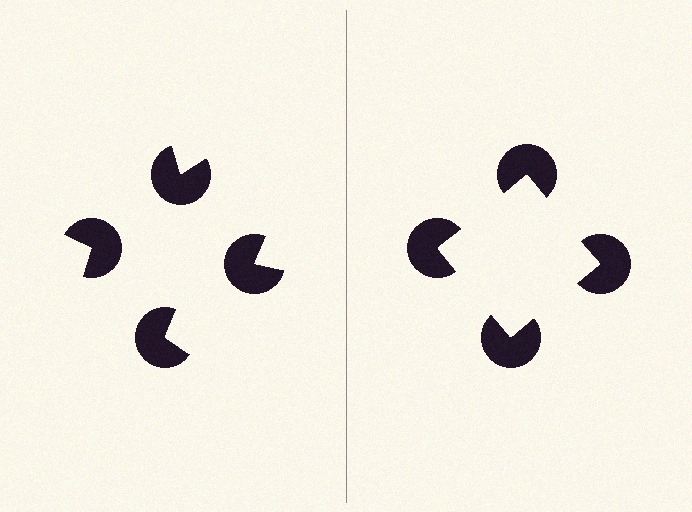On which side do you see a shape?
An illusory square appears on the right side. On the left side the wedge cuts are rotated, so no coherent shape forms.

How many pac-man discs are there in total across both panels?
8 — 4 on each side.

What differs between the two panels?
The pac-man discs are positioned identically on both sides; only the wedge orientations differ. On the right they align to a square; on the left they are misaligned.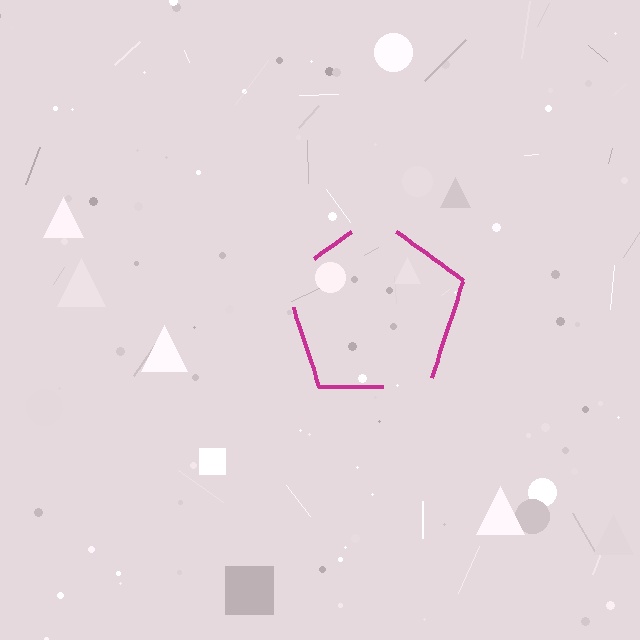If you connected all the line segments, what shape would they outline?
They would outline a pentagon.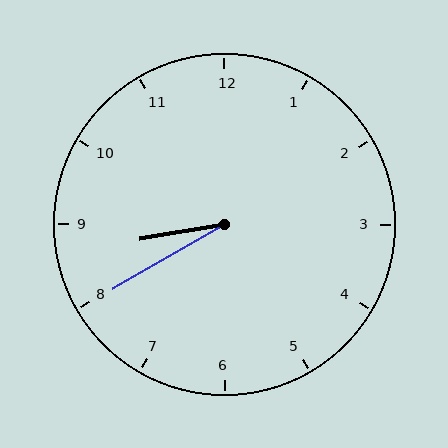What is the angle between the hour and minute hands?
Approximately 20 degrees.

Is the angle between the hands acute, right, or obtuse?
It is acute.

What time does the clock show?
8:40.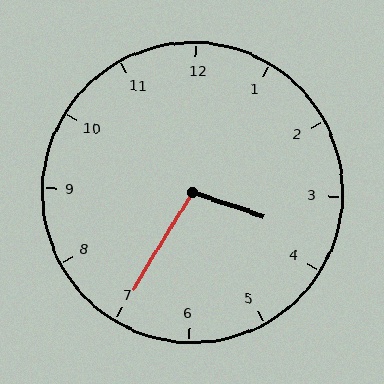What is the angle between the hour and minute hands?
Approximately 102 degrees.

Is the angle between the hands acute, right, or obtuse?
It is obtuse.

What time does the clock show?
3:35.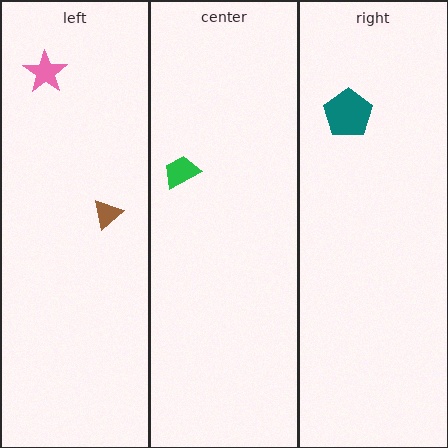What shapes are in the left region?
The pink star, the brown triangle.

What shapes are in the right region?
The teal pentagon.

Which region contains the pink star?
The left region.